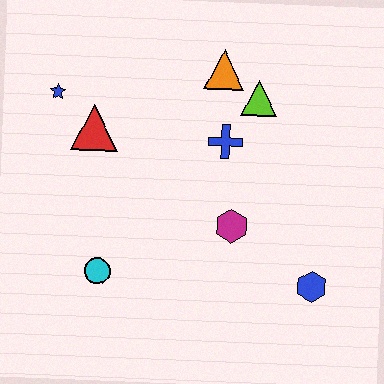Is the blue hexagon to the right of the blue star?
Yes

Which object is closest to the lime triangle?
The orange triangle is closest to the lime triangle.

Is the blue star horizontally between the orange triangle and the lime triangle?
No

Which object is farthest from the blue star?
The blue hexagon is farthest from the blue star.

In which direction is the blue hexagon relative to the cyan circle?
The blue hexagon is to the right of the cyan circle.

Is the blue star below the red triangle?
No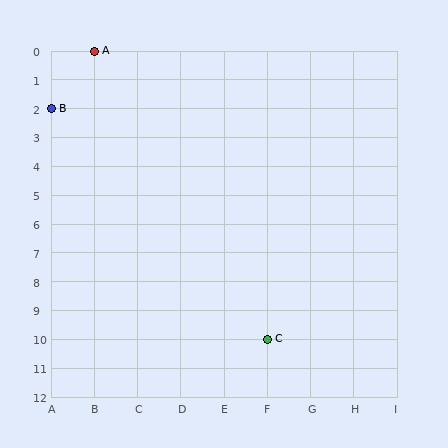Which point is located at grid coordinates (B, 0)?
Point A is at (B, 0).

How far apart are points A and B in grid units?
Points A and B are 1 column and 2 rows apart (about 2.2 grid units diagonally).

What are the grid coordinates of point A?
Point A is at grid coordinates (B, 0).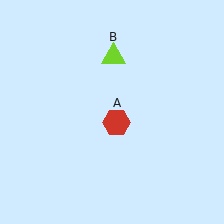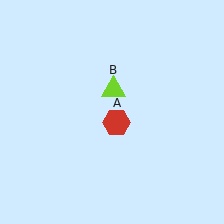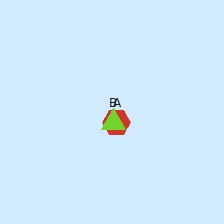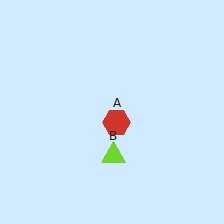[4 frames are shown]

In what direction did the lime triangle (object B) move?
The lime triangle (object B) moved down.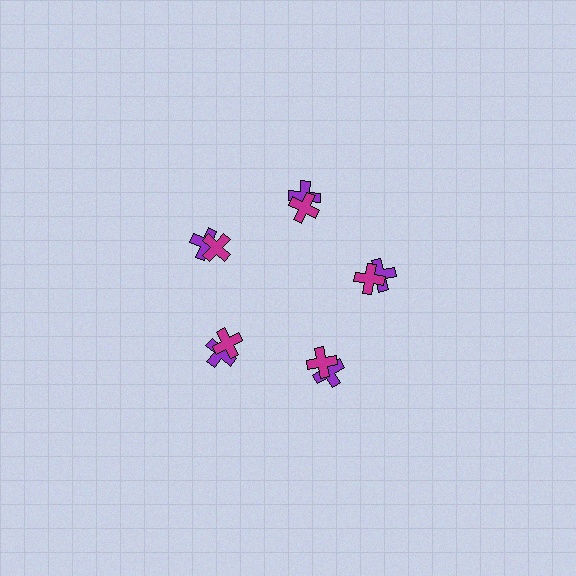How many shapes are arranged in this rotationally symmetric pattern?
There are 10 shapes, arranged in 5 groups of 2.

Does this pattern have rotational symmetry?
Yes, this pattern has 5-fold rotational symmetry. It looks the same after rotating 72 degrees around the center.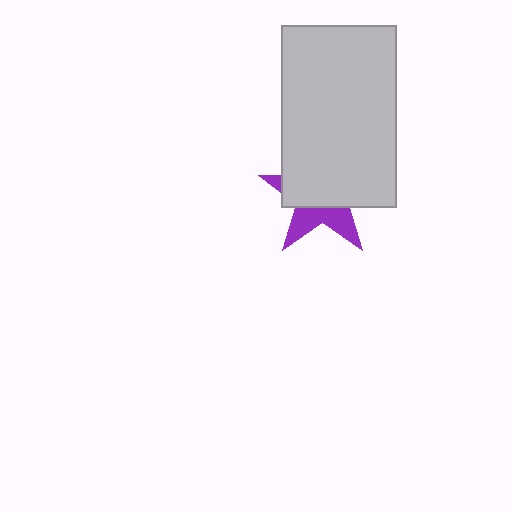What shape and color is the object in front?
The object in front is a light gray rectangle.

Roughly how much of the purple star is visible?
A small part of it is visible (roughly 37%).